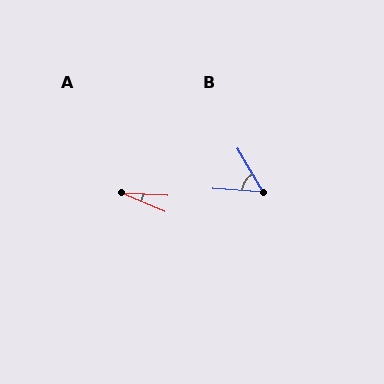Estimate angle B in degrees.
Approximately 56 degrees.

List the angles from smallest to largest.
A (19°), B (56°).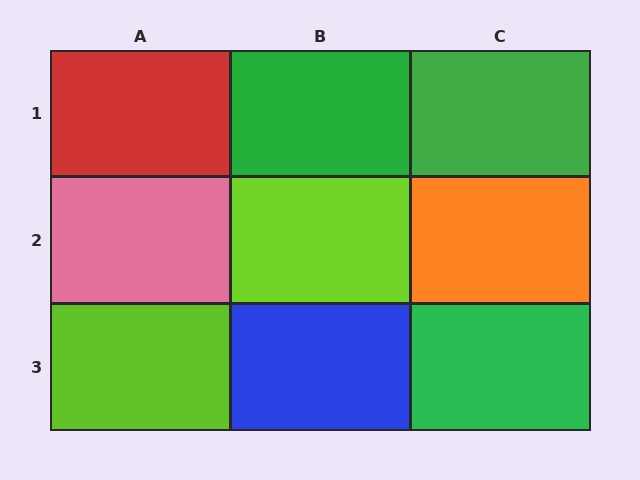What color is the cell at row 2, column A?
Pink.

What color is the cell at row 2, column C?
Orange.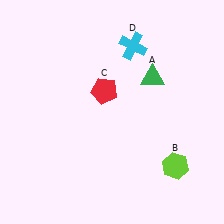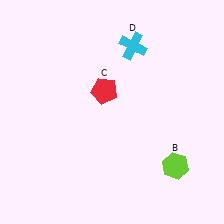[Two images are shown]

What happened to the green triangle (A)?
The green triangle (A) was removed in Image 2. It was in the top-right area of Image 1.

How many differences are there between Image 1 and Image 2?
There is 1 difference between the two images.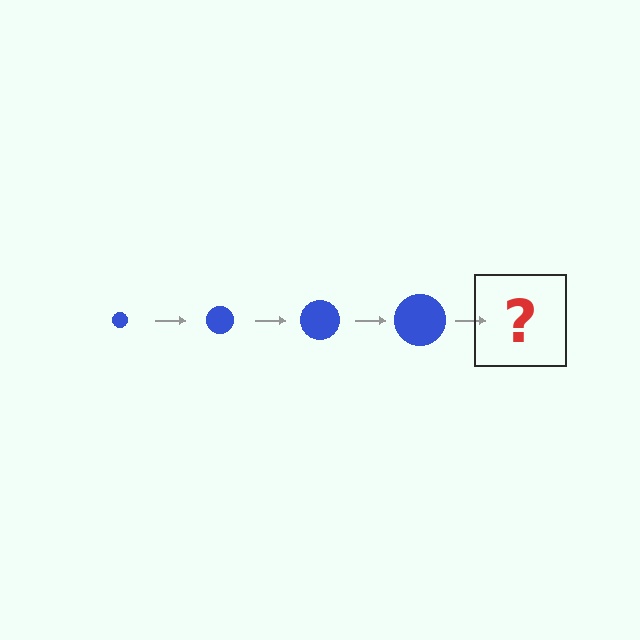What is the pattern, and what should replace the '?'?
The pattern is that the circle gets progressively larger each step. The '?' should be a blue circle, larger than the previous one.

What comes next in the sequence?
The next element should be a blue circle, larger than the previous one.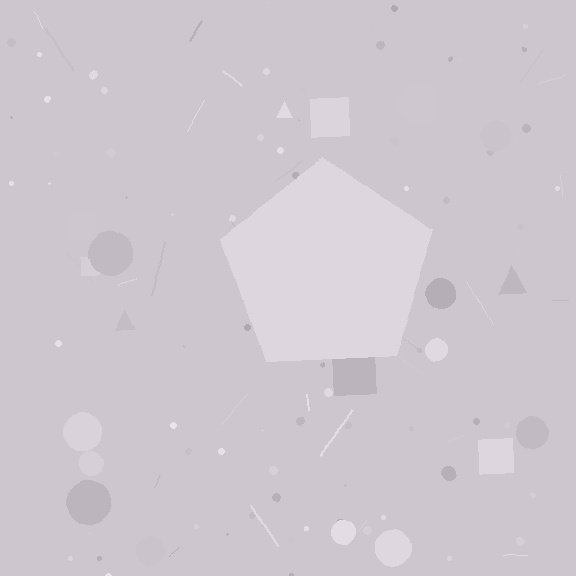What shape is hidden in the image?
A pentagon is hidden in the image.